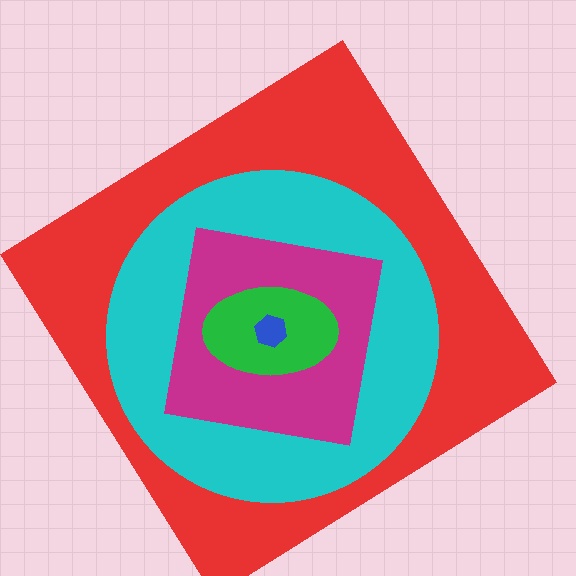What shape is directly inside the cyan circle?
The magenta square.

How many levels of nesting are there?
5.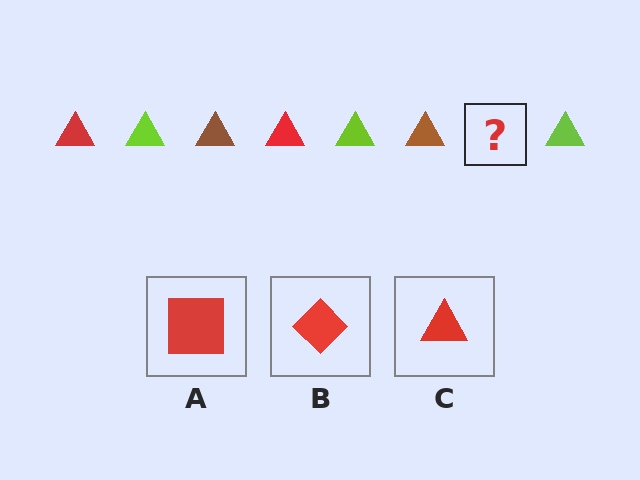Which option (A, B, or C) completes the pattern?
C.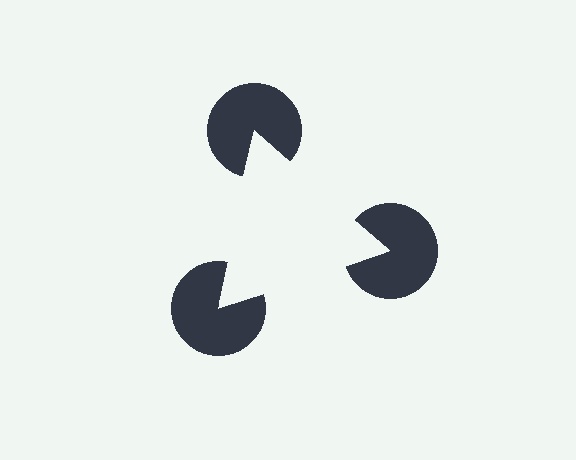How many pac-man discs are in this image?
There are 3 — one at each vertex of the illusory triangle.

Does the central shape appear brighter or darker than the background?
It typically appears slightly brighter than the background, even though no actual brightness change is drawn.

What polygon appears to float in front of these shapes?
An illusory triangle — its edges are inferred from the aligned wedge cuts in the pac-man discs, not physically drawn.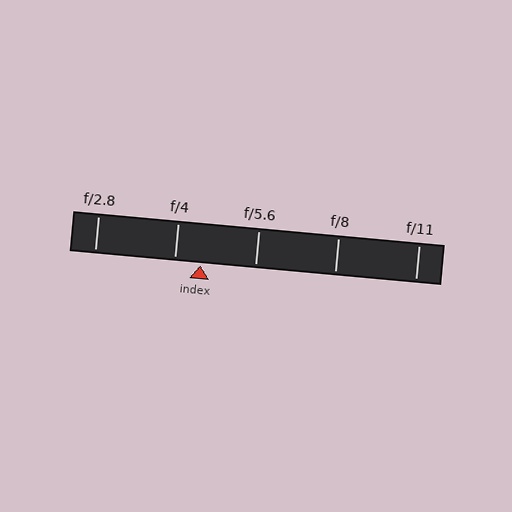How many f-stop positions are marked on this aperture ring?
There are 5 f-stop positions marked.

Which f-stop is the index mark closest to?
The index mark is closest to f/4.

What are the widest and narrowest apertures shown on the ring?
The widest aperture shown is f/2.8 and the narrowest is f/11.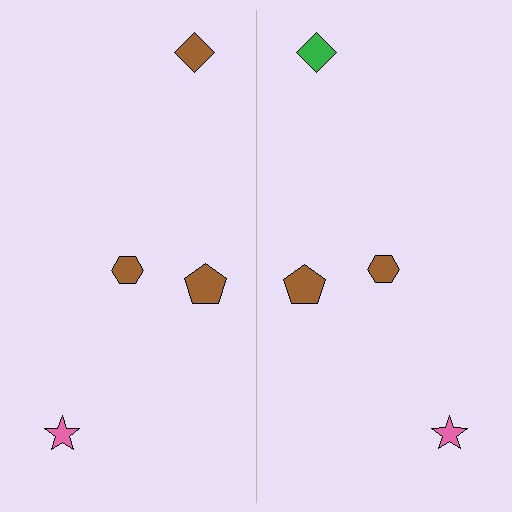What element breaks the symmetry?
The green diamond on the right side breaks the symmetry — its mirror counterpart is brown.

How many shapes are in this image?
There are 8 shapes in this image.